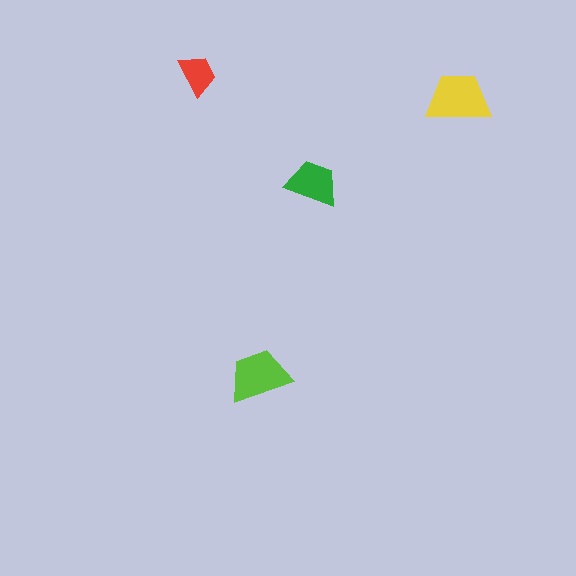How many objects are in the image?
There are 4 objects in the image.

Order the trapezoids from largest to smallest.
the yellow one, the lime one, the green one, the red one.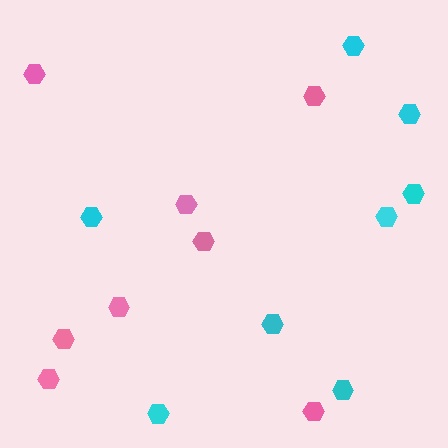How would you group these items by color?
There are 2 groups: one group of pink hexagons (8) and one group of cyan hexagons (8).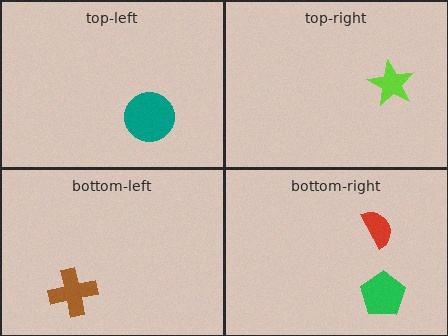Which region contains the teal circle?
The top-left region.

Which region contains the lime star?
The top-right region.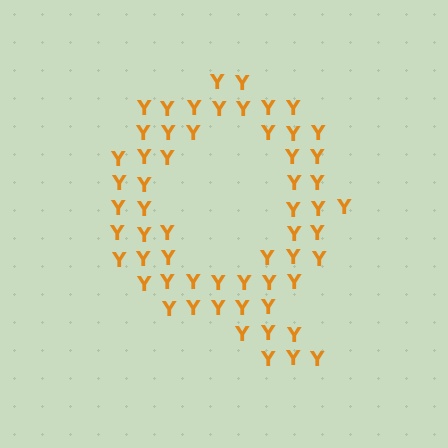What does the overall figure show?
The overall figure shows the letter Q.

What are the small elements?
The small elements are letter Y's.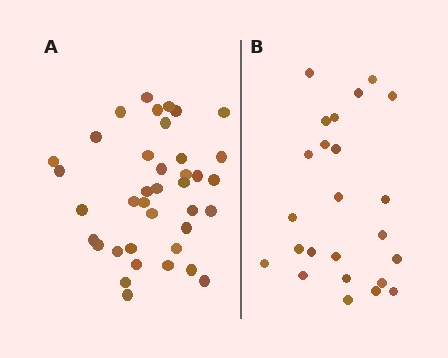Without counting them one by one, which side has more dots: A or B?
Region A (the left region) has more dots.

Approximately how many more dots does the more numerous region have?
Region A has approximately 15 more dots than region B.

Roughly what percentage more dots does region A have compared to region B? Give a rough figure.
About 60% more.